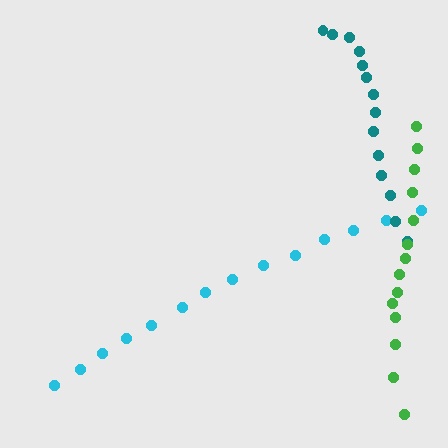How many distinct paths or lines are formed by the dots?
There are 3 distinct paths.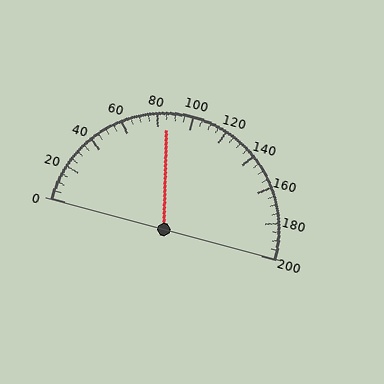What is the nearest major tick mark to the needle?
The nearest major tick mark is 80.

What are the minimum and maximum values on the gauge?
The gauge ranges from 0 to 200.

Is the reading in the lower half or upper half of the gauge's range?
The reading is in the lower half of the range (0 to 200).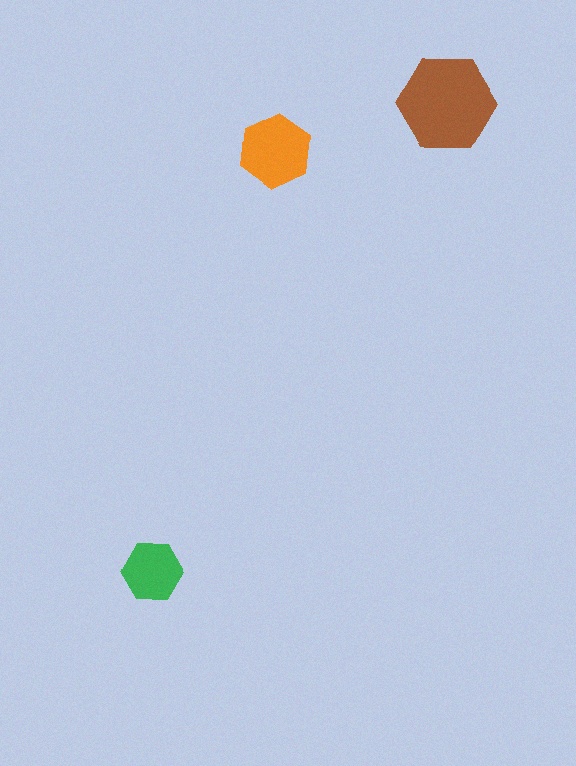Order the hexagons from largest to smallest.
the brown one, the orange one, the green one.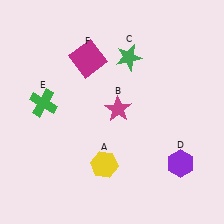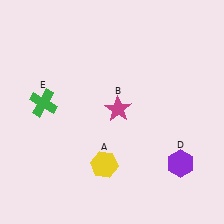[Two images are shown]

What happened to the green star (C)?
The green star (C) was removed in Image 2. It was in the top-right area of Image 1.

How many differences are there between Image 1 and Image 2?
There are 2 differences between the two images.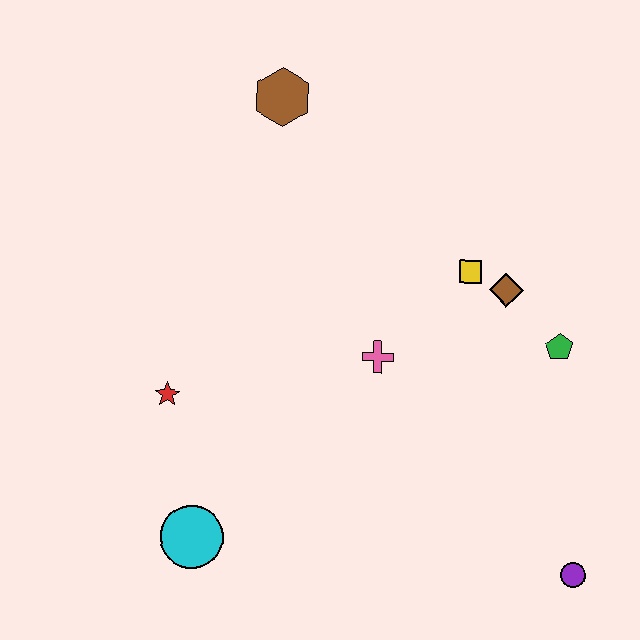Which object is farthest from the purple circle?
The brown hexagon is farthest from the purple circle.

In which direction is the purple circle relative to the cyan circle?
The purple circle is to the right of the cyan circle.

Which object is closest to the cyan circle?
The red star is closest to the cyan circle.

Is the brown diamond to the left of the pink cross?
No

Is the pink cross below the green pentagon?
Yes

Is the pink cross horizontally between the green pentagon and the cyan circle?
Yes